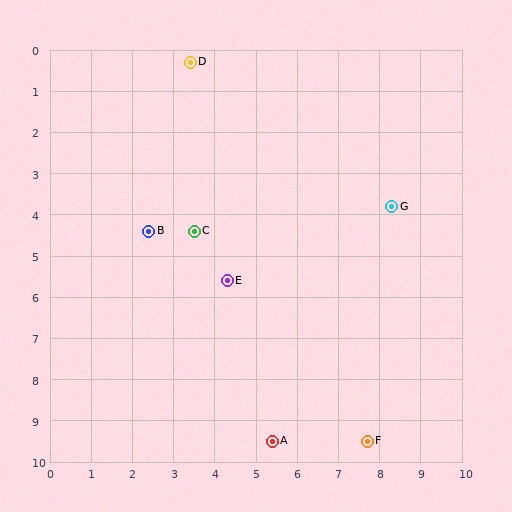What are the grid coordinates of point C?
Point C is at approximately (3.5, 4.4).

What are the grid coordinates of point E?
Point E is at approximately (4.3, 5.6).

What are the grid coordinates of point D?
Point D is at approximately (3.4, 0.3).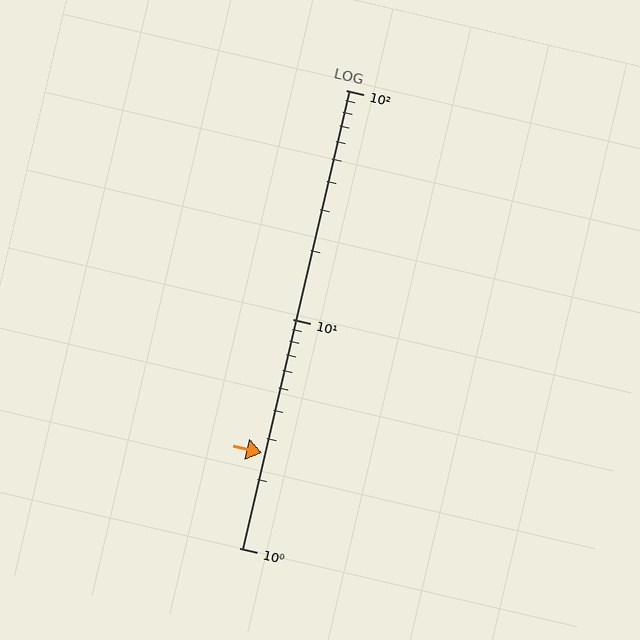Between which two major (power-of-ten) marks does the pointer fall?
The pointer is between 1 and 10.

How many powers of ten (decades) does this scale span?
The scale spans 2 decades, from 1 to 100.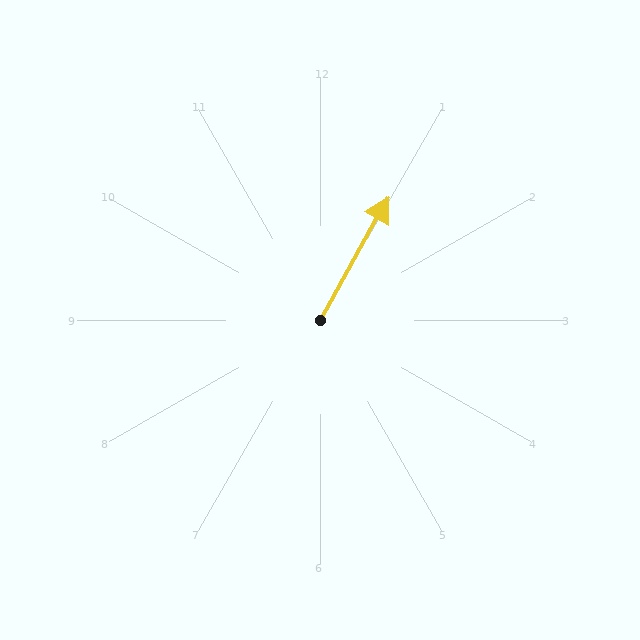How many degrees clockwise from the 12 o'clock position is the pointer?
Approximately 29 degrees.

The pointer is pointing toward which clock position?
Roughly 1 o'clock.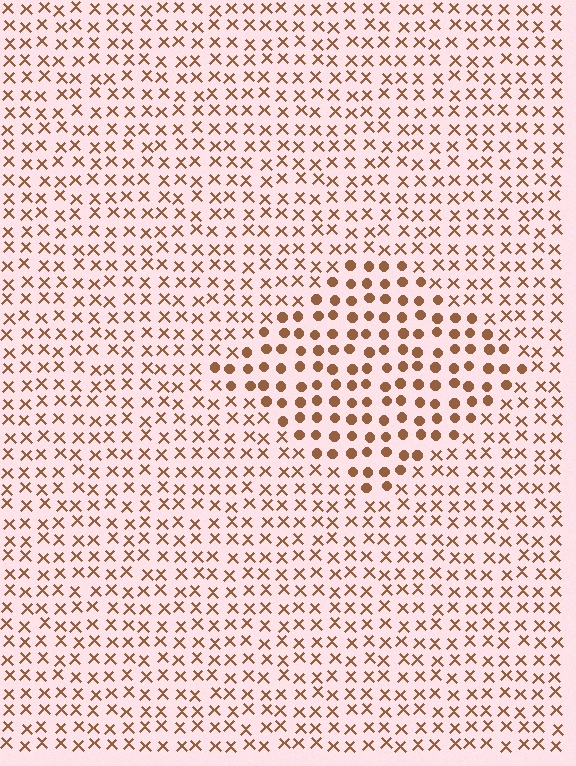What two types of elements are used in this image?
The image uses circles inside the diamond region and X marks outside it.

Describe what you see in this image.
The image is filled with small brown elements arranged in a uniform grid. A diamond-shaped region contains circles, while the surrounding area contains X marks. The boundary is defined purely by the change in element shape.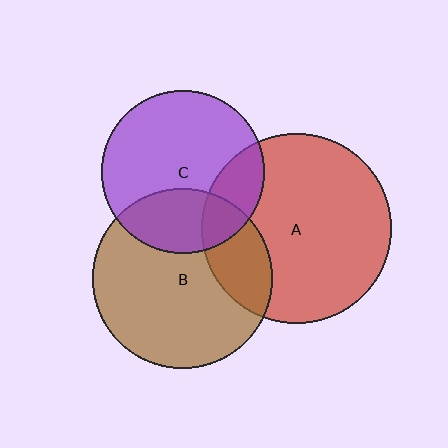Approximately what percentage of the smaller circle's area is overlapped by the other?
Approximately 25%.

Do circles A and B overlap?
Yes.